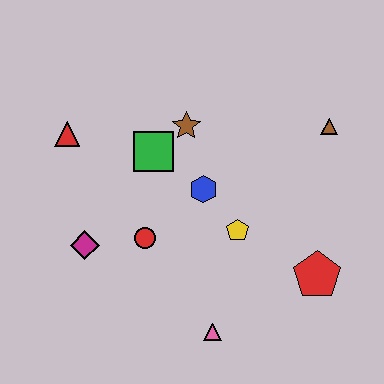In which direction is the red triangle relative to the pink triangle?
The red triangle is above the pink triangle.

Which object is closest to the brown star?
The green square is closest to the brown star.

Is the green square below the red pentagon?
No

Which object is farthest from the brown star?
The pink triangle is farthest from the brown star.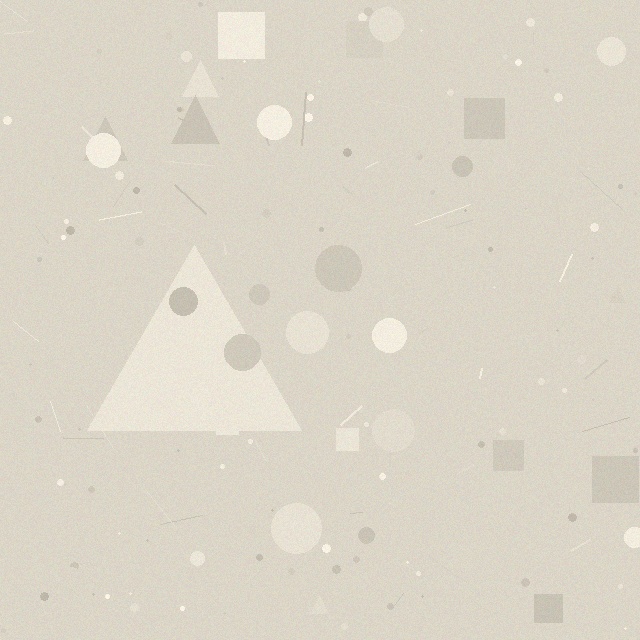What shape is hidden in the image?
A triangle is hidden in the image.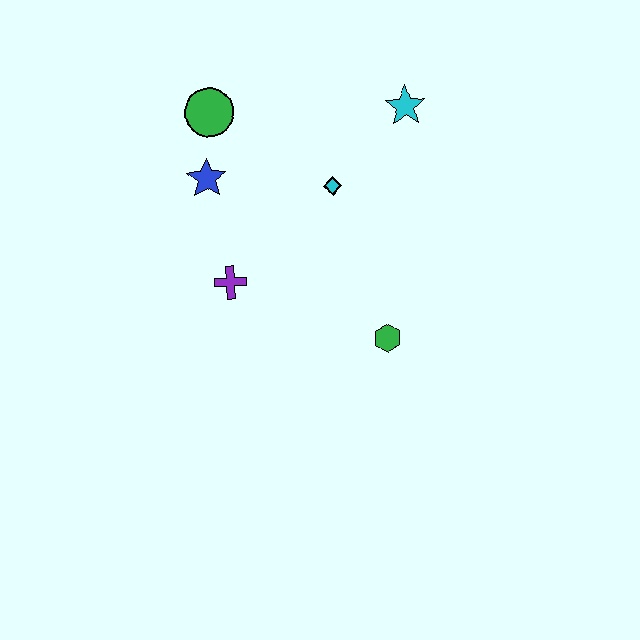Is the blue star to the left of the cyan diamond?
Yes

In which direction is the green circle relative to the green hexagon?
The green circle is above the green hexagon.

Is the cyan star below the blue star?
No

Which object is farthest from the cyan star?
The purple cross is farthest from the cyan star.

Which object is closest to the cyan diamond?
The cyan star is closest to the cyan diamond.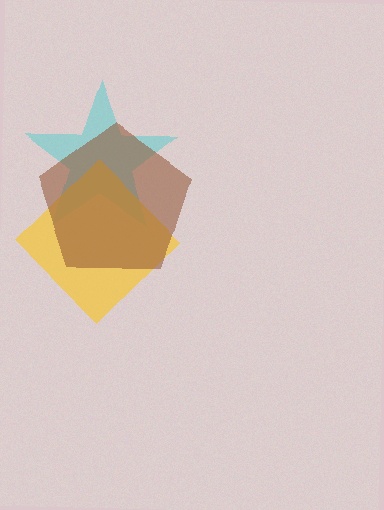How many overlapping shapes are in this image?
There are 3 overlapping shapes in the image.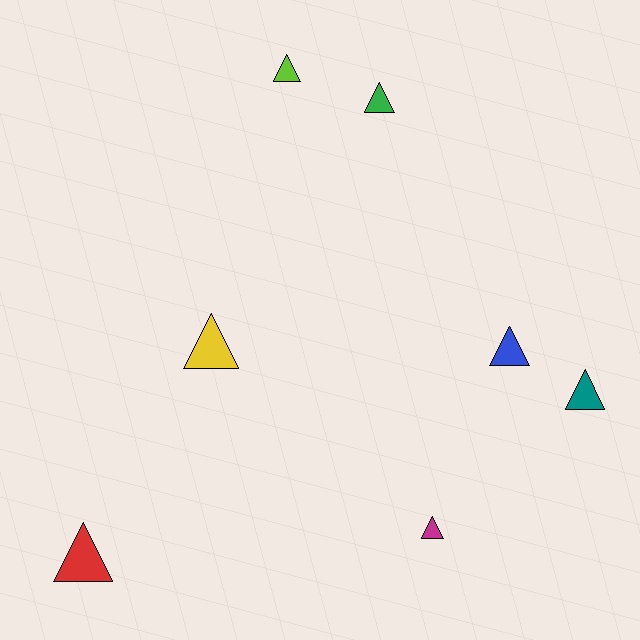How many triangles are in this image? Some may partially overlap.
There are 7 triangles.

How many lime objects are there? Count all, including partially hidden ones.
There is 1 lime object.